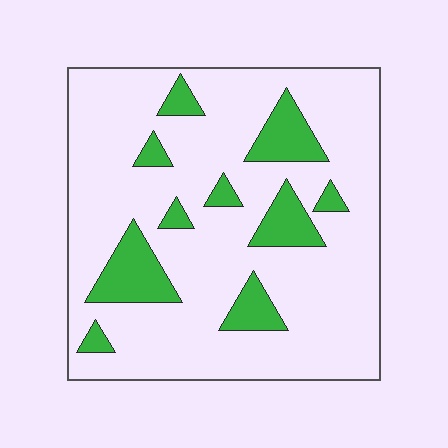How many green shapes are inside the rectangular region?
10.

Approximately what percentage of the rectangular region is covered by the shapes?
Approximately 15%.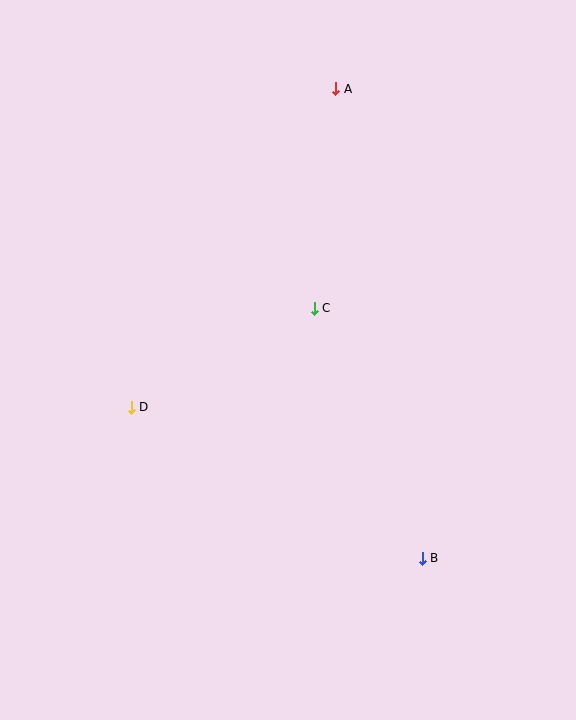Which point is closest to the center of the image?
Point C at (314, 308) is closest to the center.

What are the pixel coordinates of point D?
Point D is at (131, 407).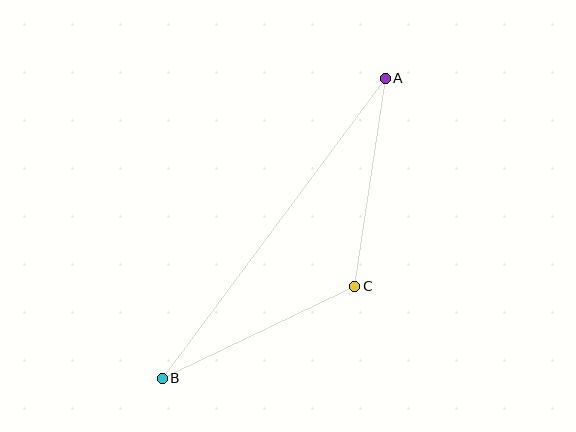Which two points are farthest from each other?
Points A and B are farthest from each other.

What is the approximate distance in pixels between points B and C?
The distance between B and C is approximately 214 pixels.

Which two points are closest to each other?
Points A and C are closest to each other.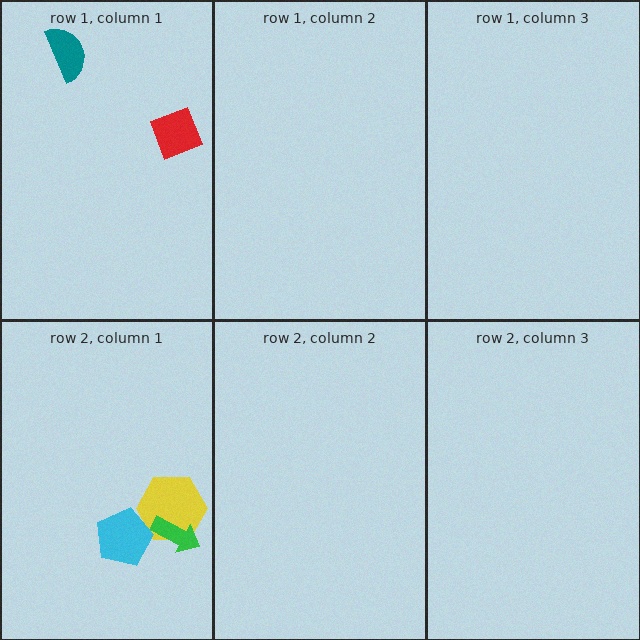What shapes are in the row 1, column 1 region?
The teal semicircle, the red diamond.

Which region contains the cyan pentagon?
The row 2, column 1 region.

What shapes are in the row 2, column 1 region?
The yellow hexagon, the green arrow, the cyan pentagon.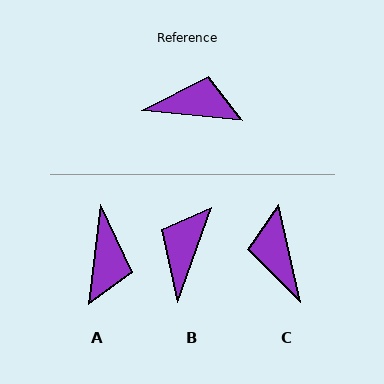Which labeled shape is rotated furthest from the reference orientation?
C, about 108 degrees away.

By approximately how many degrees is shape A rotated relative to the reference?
Approximately 91 degrees clockwise.